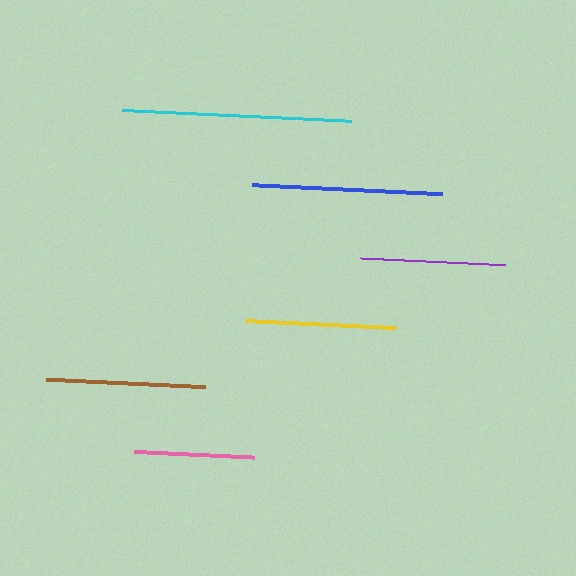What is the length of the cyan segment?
The cyan segment is approximately 229 pixels long.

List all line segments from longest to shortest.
From longest to shortest: cyan, blue, brown, yellow, purple, pink.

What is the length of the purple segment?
The purple segment is approximately 145 pixels long.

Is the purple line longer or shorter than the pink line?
The purple line is longer than the pink line.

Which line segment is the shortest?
The pink line is the shortest at approximately 120 pixels.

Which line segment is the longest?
The cyan line is the longest at approximately 229 pixels.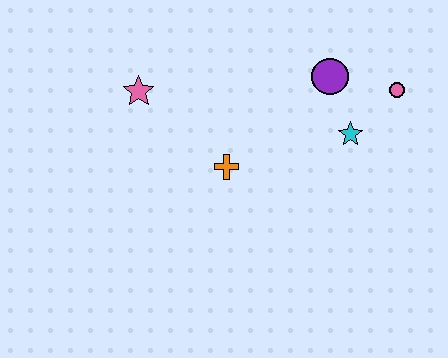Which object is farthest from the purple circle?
The pink star is farthest from the purple circle.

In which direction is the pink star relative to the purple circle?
The pink star is to the left of the purple circle.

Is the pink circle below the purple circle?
Yes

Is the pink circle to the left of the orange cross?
No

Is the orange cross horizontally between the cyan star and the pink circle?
No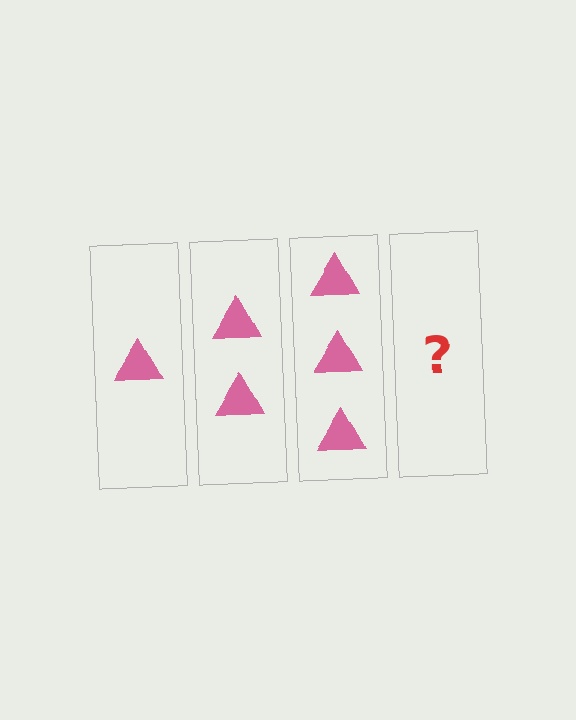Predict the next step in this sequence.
The next step is 4 triangles.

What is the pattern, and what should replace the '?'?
The pattern is that each step adds one more triangle. The '?' should be 4 triangles.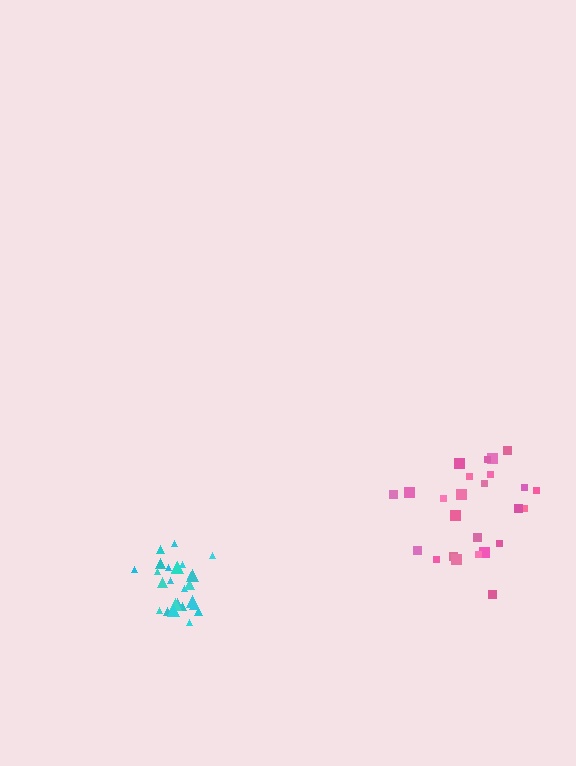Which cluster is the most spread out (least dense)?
Pink.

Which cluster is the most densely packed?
Cyan.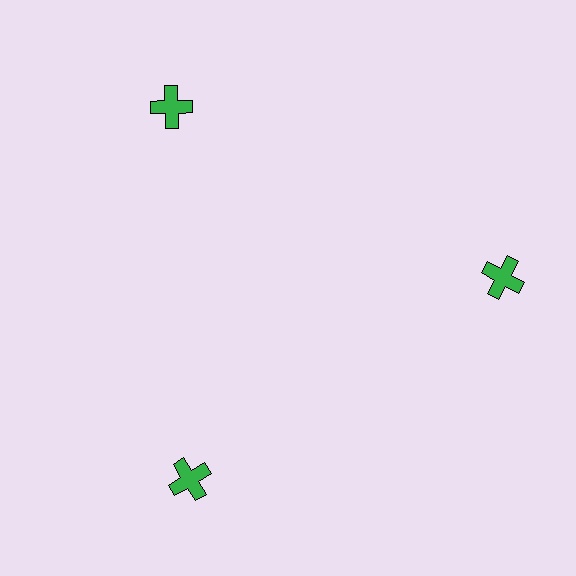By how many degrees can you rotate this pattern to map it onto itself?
The pattern maps onto itself every 120 degrees of rotation.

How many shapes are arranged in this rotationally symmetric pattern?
There are 3 shapes, arranged in 3 groups of 1.